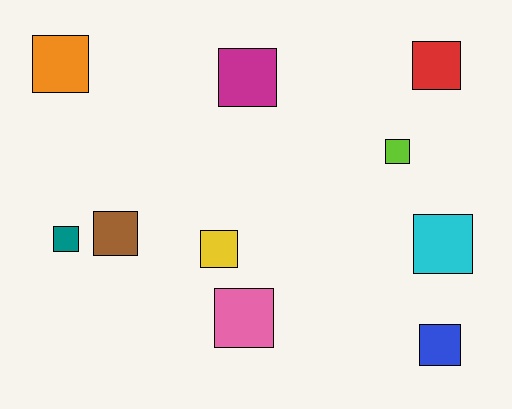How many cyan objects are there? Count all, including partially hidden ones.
There is 1 cyan object.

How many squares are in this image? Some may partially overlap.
There are 10 squares.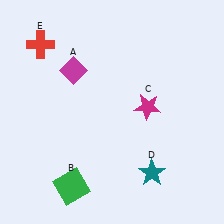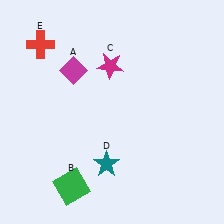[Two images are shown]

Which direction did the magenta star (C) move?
The magenta star (C) moved up.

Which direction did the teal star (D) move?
The teal star (D) moved left.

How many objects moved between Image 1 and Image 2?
2 objects moved between the two images.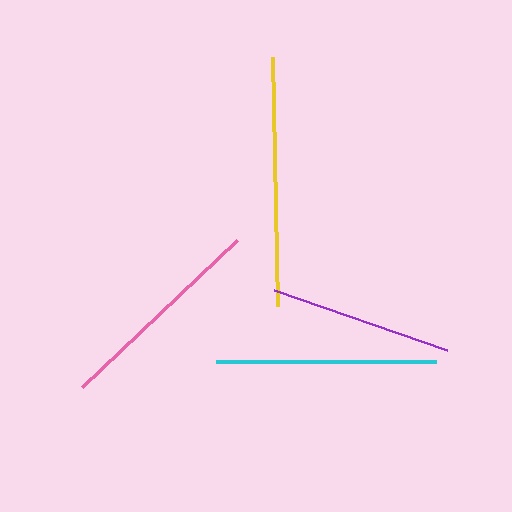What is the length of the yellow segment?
The yellow segment is approximately 249 pixels long.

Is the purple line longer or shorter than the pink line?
The pink line is longer than the purple line.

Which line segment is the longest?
The yellow line is the longest at approximately 249 pixels.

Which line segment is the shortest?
The purple line is the shortest at approximately 183 pixels.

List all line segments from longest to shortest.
From longest to shortest: yellow, cyan, pink, purple.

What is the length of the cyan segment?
The cyan segment is approximately 220 pixels long.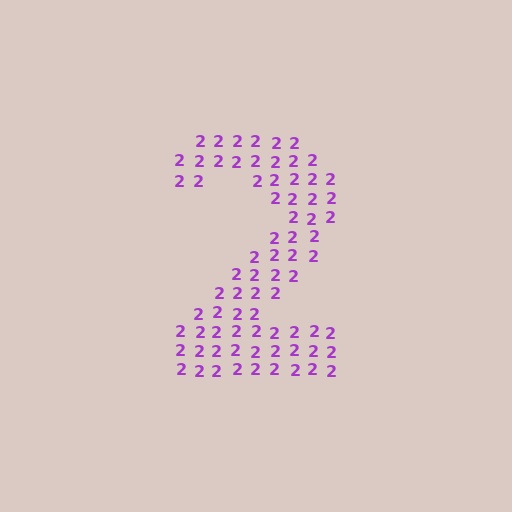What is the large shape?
The large shape is the digit 2.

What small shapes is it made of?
It is made of small digit 2's.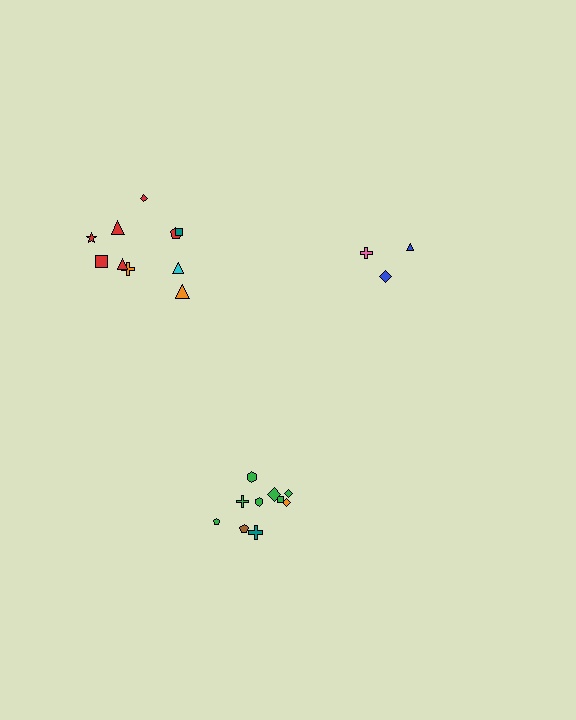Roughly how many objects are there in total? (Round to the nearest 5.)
Roughly 25 objects in total.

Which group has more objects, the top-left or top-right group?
The top-left group.